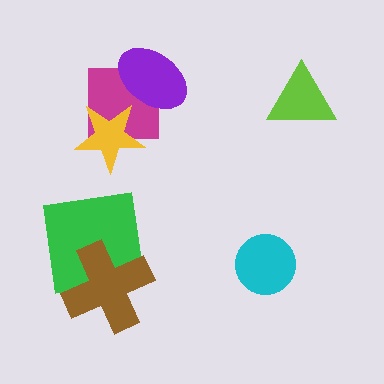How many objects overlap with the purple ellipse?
1 object overlaps with the purple ellipse.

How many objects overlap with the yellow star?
1 object overlaps with the yellow star.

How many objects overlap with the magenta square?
2 objects overlap with the magenta square.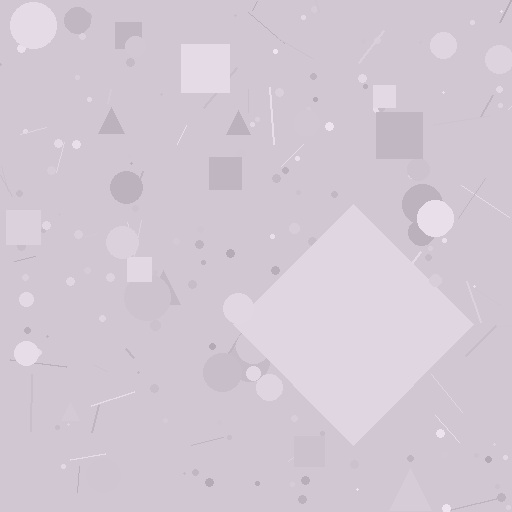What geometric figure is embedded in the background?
A diamond is embedded in the background.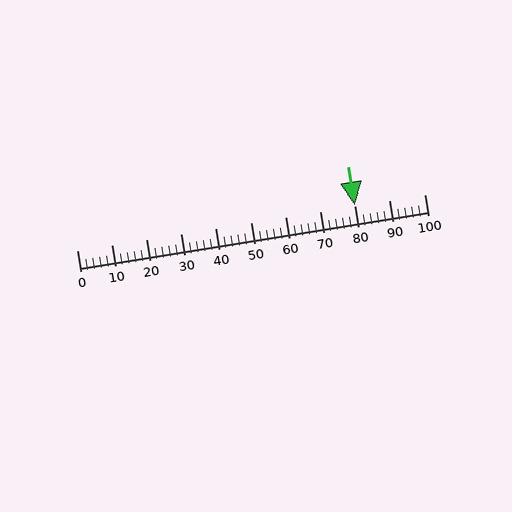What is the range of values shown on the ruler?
The ruler shows values from 0 to 100.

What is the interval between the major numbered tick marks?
The major tick marks are spaced 10 units apart.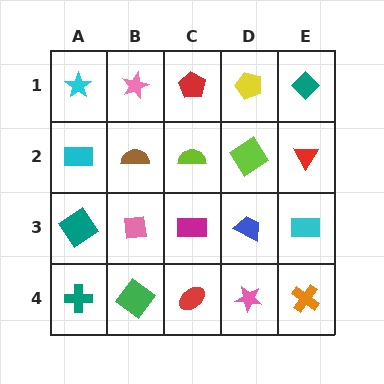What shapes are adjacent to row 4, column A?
A teal diamond (row 3, column A), a green diamond (row 4, column B).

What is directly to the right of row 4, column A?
A green diamond.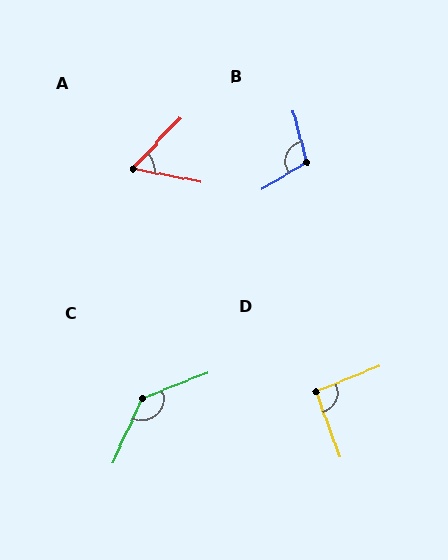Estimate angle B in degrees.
Approximately 106 degrees.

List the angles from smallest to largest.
A (58°), D (92°), B (106°), C (137°).